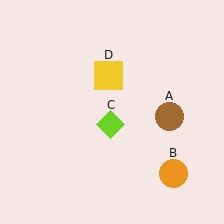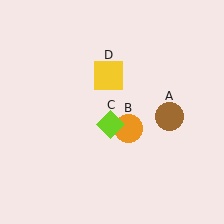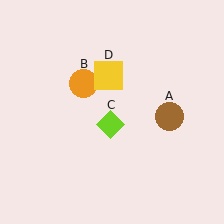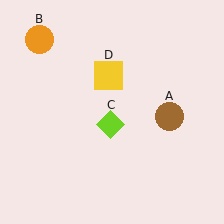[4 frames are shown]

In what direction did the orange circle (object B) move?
The orange circle (object B) moved up and to the left.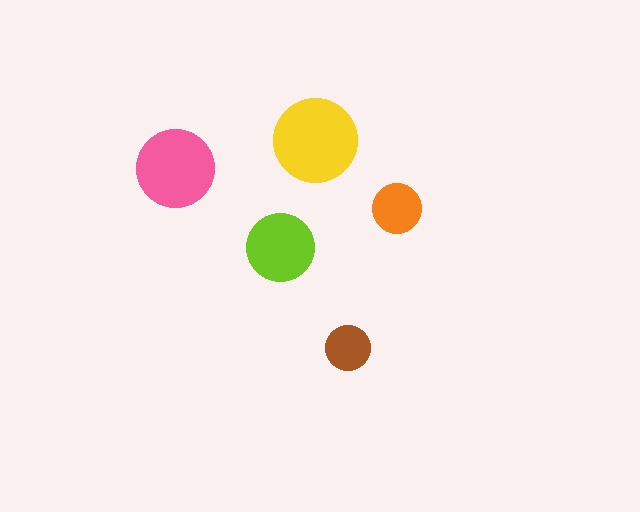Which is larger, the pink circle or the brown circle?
The pink one.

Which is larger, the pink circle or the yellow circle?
The yellow one.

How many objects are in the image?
There are 5 objects in the image.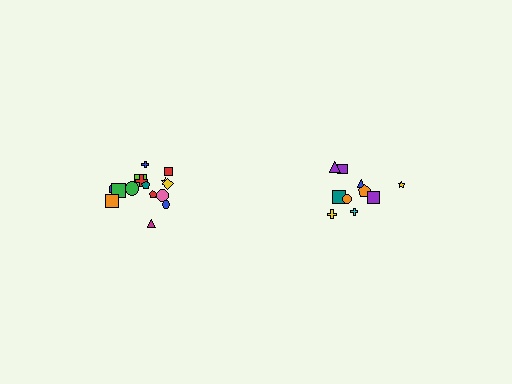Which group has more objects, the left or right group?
The left group.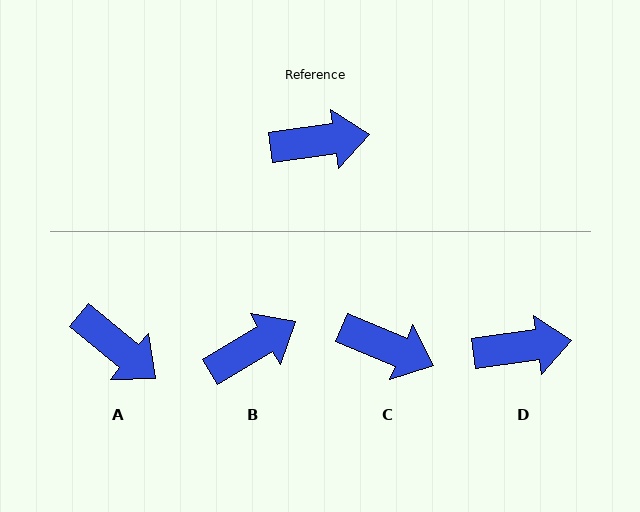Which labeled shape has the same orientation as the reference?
D.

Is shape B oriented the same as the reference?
No, it is off by about 23 degrees.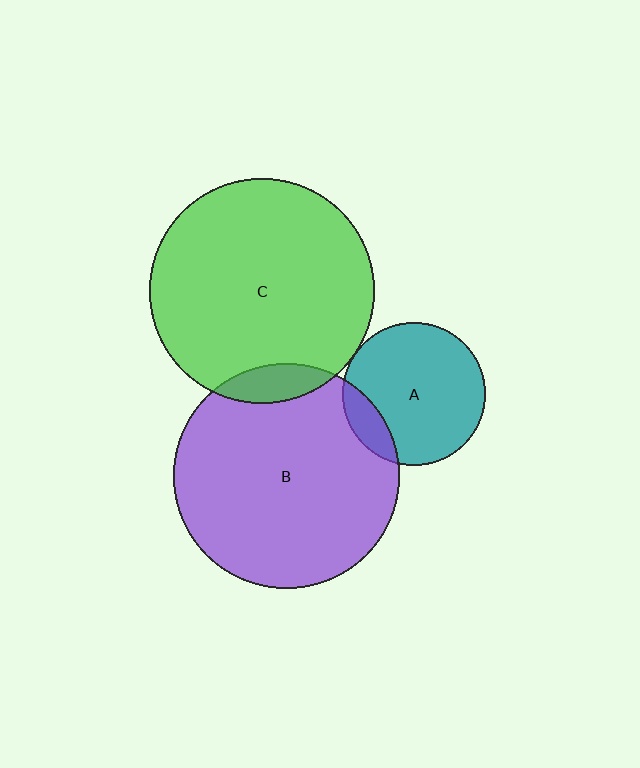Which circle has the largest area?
Circle B (purple).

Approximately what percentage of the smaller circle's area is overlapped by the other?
Approximately 15%.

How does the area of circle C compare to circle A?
Approximately 2.5 times.